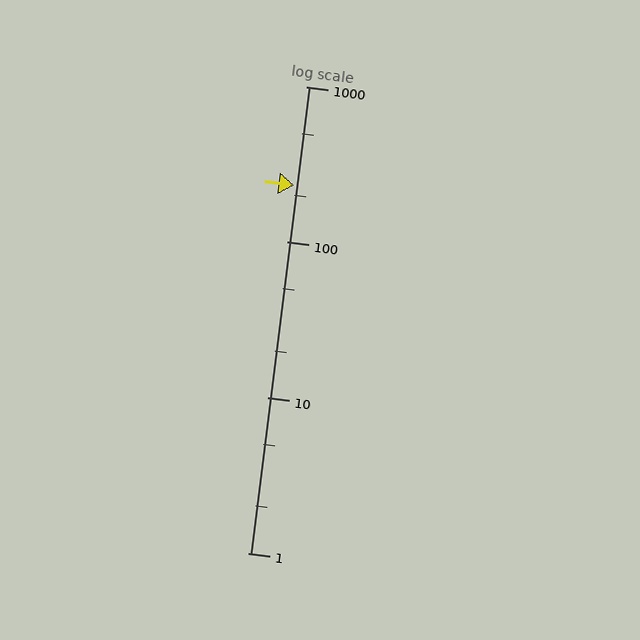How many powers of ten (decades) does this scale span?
The scale spans 3 decades, from 1 to 1000.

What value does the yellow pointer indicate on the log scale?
The pointer indicates approximately 230.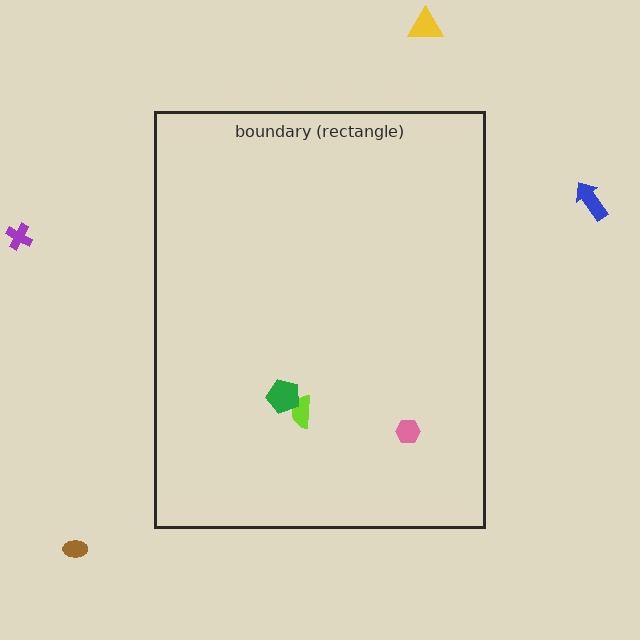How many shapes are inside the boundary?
3 inside, 4 outside.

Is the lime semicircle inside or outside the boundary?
Inside.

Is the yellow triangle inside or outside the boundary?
Outside.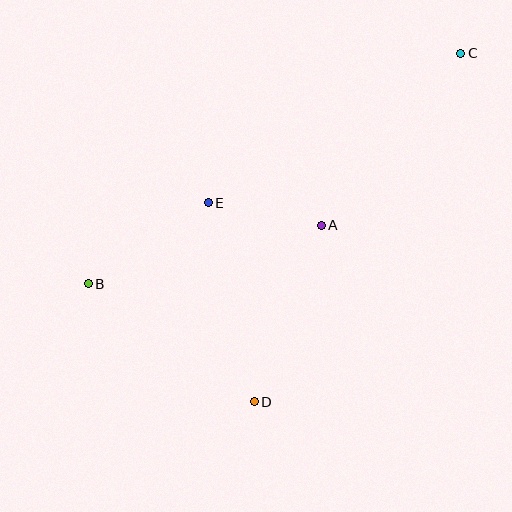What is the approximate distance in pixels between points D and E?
The distance between D and E is approximately 204 pixels.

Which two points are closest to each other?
Points A and E are closest to each other.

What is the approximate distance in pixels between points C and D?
The distance between C and D is approximately 405 pixels.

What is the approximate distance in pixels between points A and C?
The distance between A and C is approximately 221 pixels.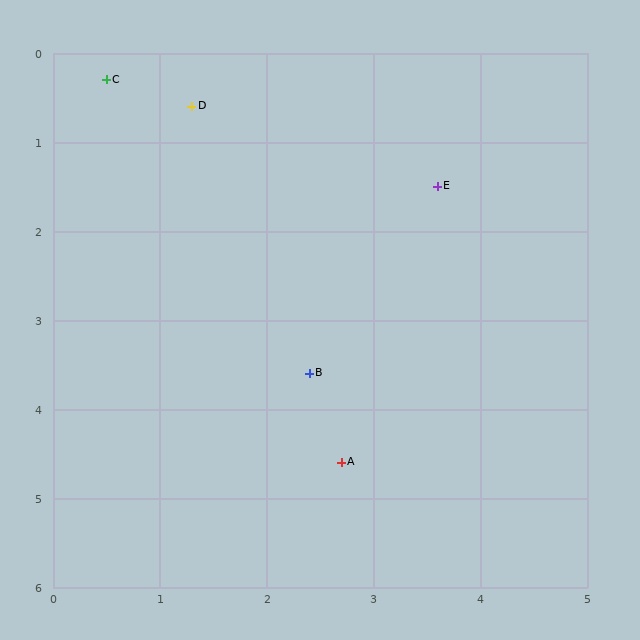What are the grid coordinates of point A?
Point A is at approximately (2.7, 4.6).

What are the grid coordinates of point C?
Point C is at approximately (0.5, 0.3).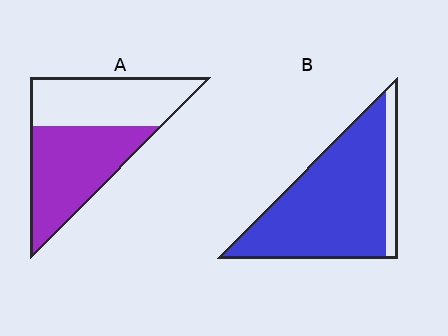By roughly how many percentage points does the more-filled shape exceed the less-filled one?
By roughly 35 percentage points (B over A).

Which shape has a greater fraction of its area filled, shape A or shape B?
Shape B.